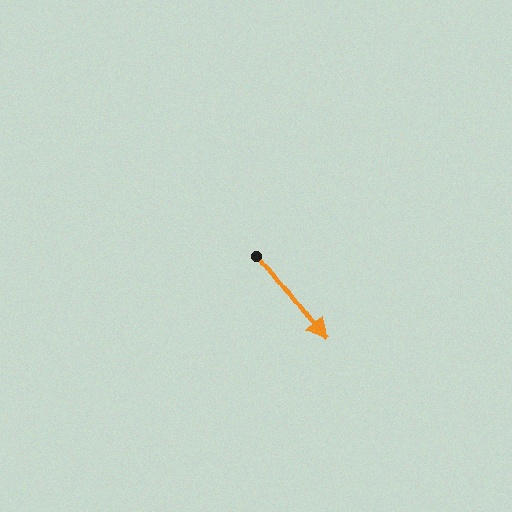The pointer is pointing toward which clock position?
Roughly 5 o'clock.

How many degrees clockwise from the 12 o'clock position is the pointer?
Approximately 142 degrees.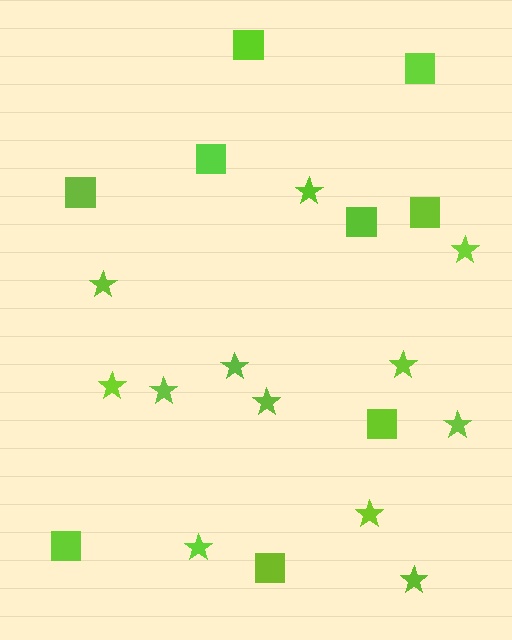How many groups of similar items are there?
There are 2 groups: one group of squares (9) and one group of stars (12).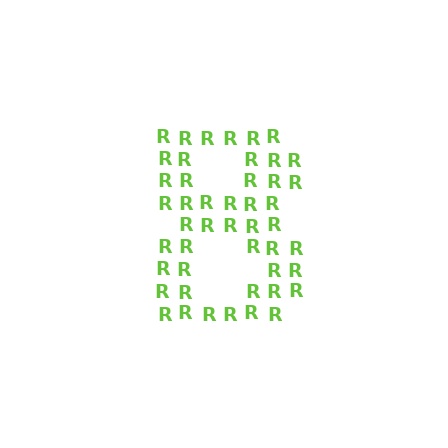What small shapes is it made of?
It is made of small letter R's.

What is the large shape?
The large shape is the digit 8.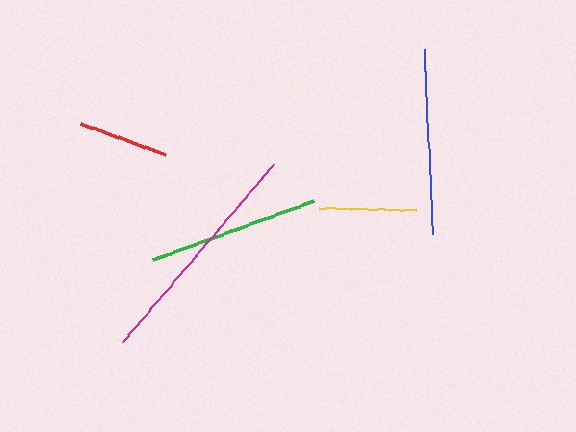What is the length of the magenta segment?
The magenta segment is approximately 233 pixels long.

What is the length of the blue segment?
The blue segment is approximately 187 pixels long.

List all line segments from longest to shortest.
From longest to shortest: magenta, blue, green, yellow, red.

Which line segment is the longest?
The magenta line is the longest at approximately 233 pixels.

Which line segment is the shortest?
The red line is the shortest at approximately 90 pixels.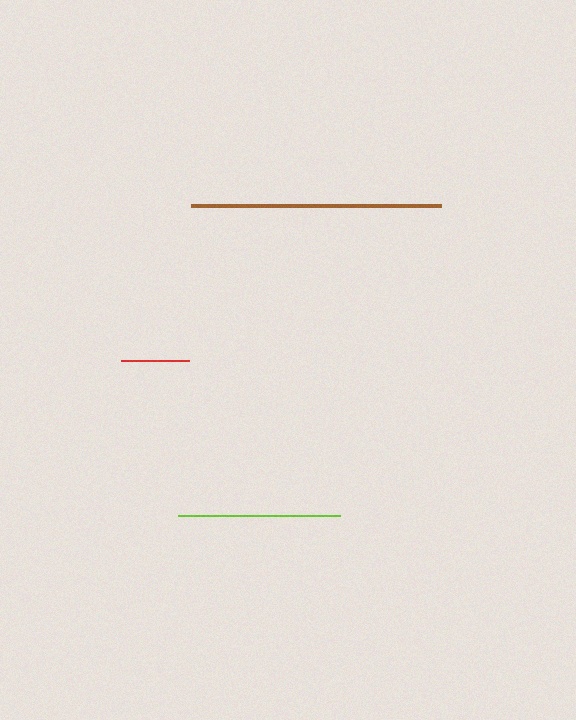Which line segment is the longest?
The brown line is the longest at approximately 251 pixels.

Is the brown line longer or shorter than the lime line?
The brown line is longer than the lime line.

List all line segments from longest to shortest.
From longest to shortest: brown, lime, red.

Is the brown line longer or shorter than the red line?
The brown line is longer than the red line.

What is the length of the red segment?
The red segment is approximately 68 pixels long.